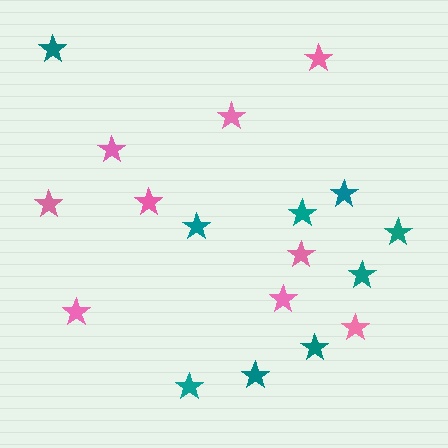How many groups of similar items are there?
There are 2 groups: one group of teal stars (9) and one group of pink stars (9).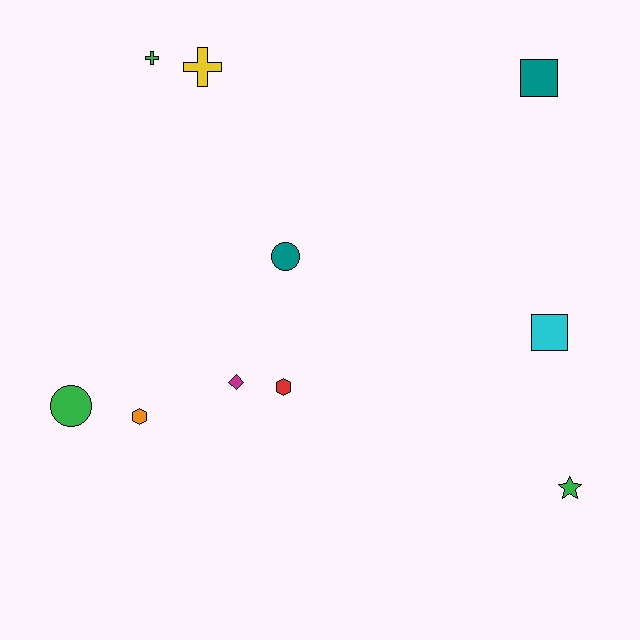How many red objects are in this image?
There is 1 red object.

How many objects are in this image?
There are 10 objects.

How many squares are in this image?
There are 2 squares.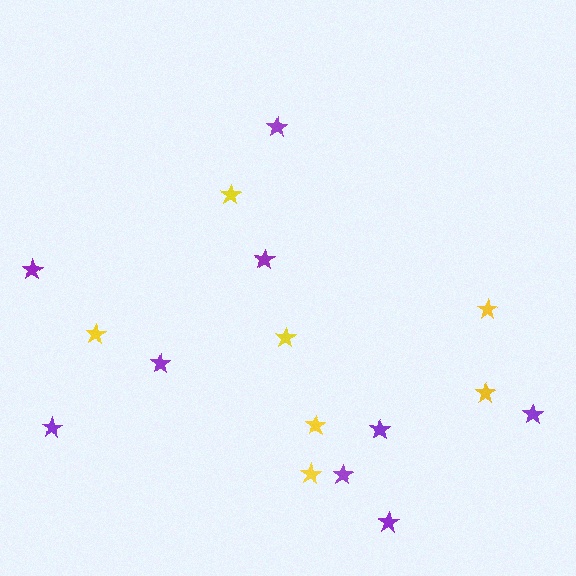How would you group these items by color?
There are 2 groups: one group of yellow stars (7) and one group of purple stars (9).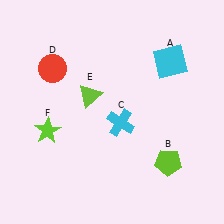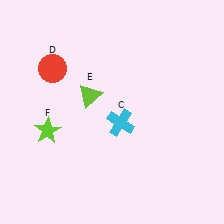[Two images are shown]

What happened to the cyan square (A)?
The cyan square (A) was removed in Image 2. It was in the top-right area of Image 1.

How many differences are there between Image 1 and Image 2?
There are 2 differences between the two images.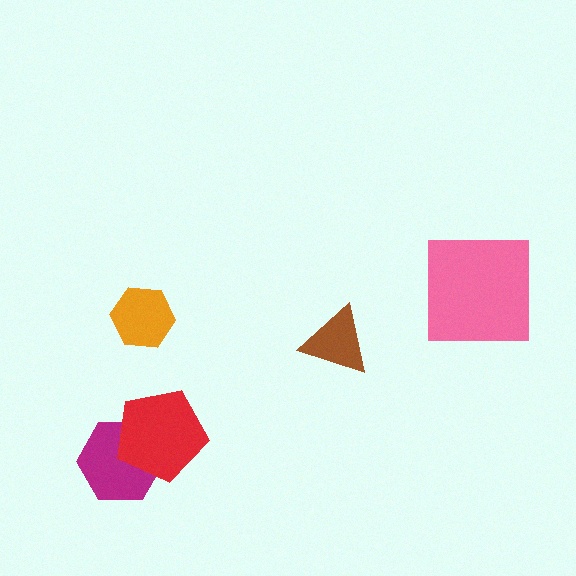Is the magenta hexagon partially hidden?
Yes, it is partially covered by another shape.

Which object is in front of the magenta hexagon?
The red pentagon is in front of the magenta hexagon.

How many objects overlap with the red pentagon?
1 object overlaps with the red pentagon.